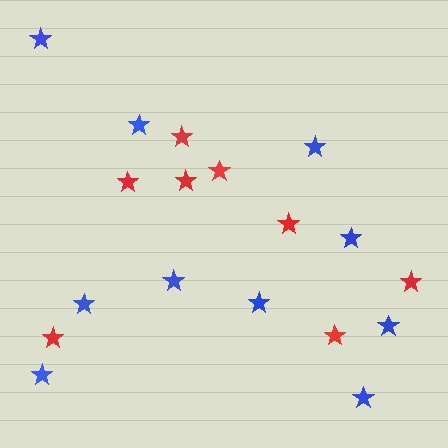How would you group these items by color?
There are 2 groups: one group of blue stars (10) and one group of red stars (8).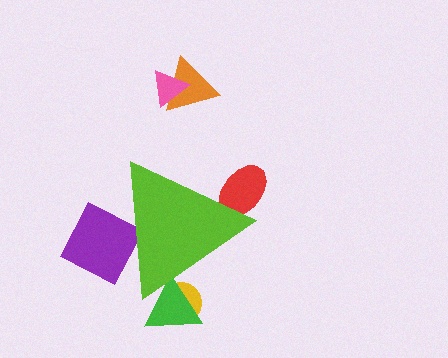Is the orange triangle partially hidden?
No, the orange triangle is fully visible.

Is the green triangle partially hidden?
Yes, the green triangle is partially hidden behind the lime triangle.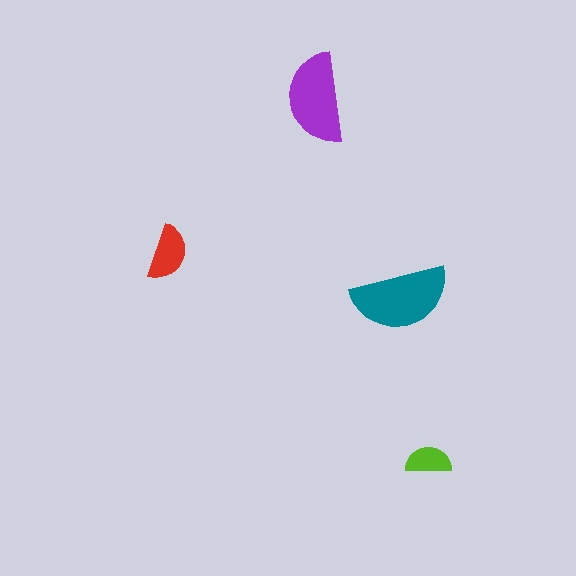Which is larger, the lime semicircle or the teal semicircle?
The teal one.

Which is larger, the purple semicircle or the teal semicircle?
The teal one.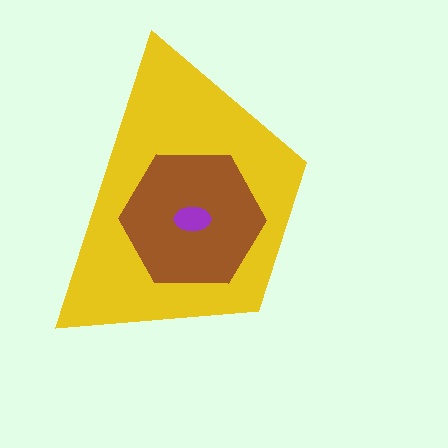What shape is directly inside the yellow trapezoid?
The brown hexagon.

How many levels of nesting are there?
3.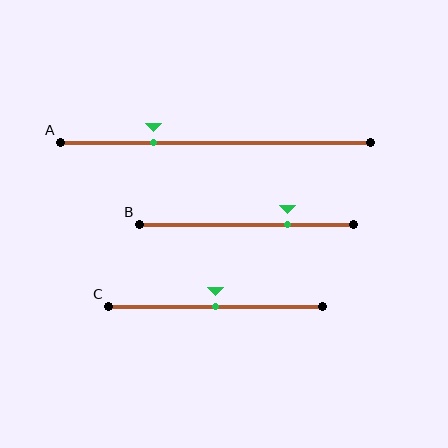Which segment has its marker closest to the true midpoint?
Segment C has its marker closest to the true midpoint.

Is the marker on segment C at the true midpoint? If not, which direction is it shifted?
Yes, the marker on segment C is at the true midpoint.